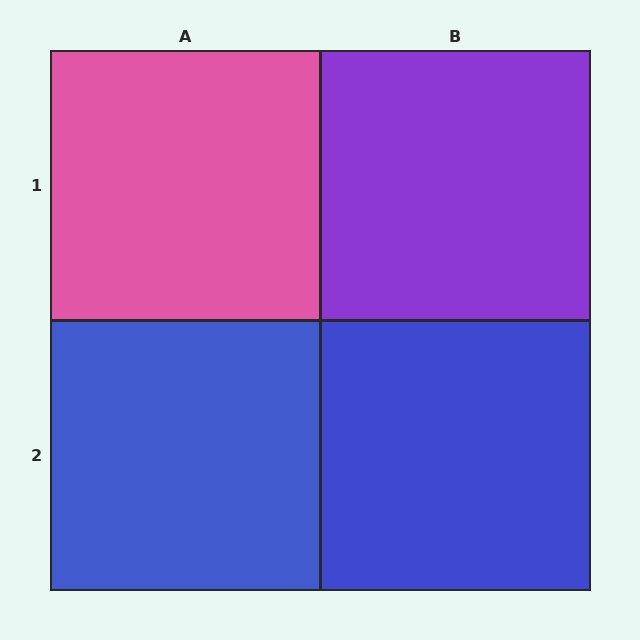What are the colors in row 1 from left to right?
Pink, purple.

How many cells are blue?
2 cells are blue.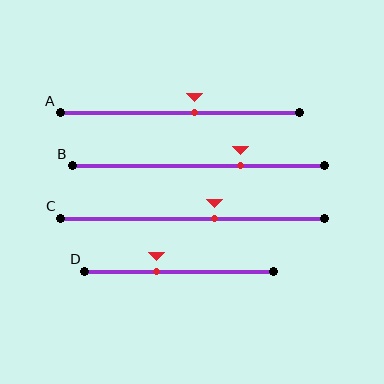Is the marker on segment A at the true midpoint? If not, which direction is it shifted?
No, the marker on segment A is shifted to the right by about 6% of the segment length.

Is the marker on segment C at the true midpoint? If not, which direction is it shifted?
No, the marker on segment C is shifted to the right by about 8% of the segment length.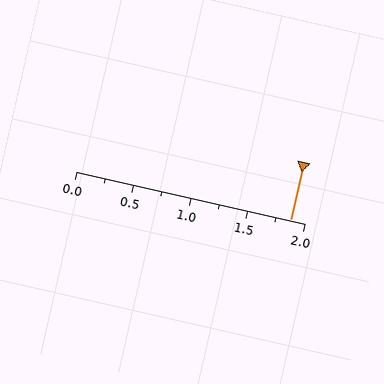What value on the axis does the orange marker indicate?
The marker indicates approximately 1.88.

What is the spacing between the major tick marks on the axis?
The major ticks are spaced 0.5 apart.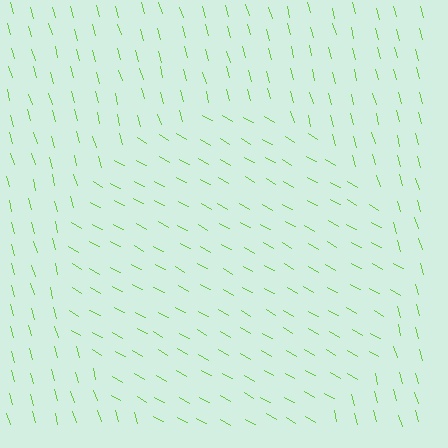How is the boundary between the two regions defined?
The boundary is defined purely by a change in line orientation (approximately 45 degrees difference). All lines are the same color and thickness.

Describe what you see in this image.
The image is filled with small lime line segments. A circle region in the image has lines oriented differently from the surrounding lines, creating a visible texture boundary.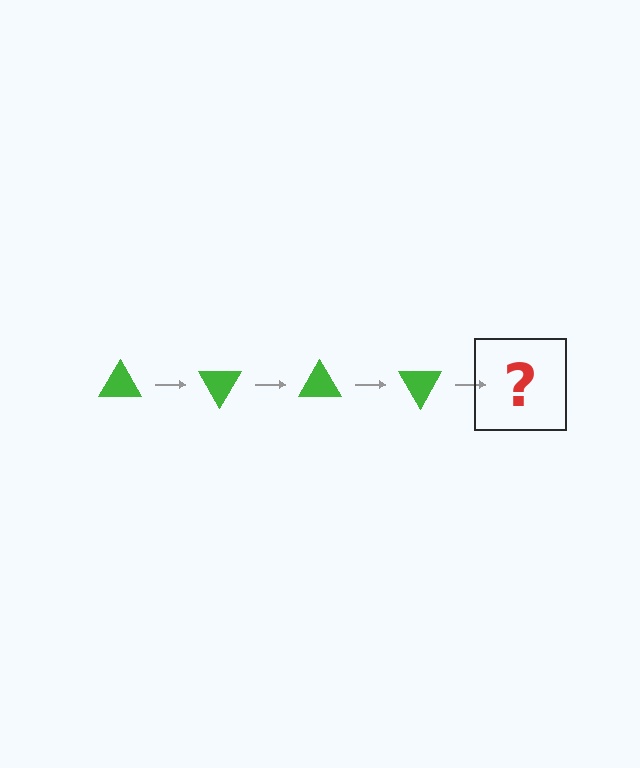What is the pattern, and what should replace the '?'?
The pattern is that the triangle rotates 60 degrees each step. The '?' should be a green triangle rotated 240 degrees.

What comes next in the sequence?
The next element should be a green triangle rotated 240 degrees.